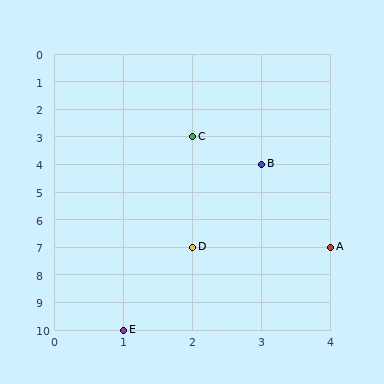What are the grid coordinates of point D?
Point D is at grid coordinates (2, 7).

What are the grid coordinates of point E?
Point E is at grid coordinates (1, 10).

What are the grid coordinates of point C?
Point C is at grid coordinates (2, 3).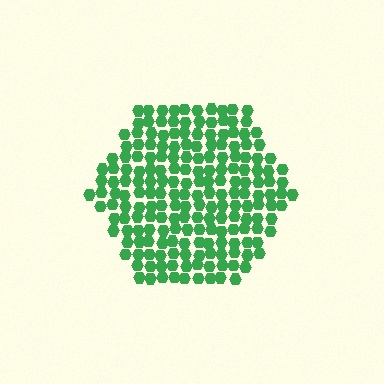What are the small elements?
The small elements are hexagons.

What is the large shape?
The large shape is a hexagon.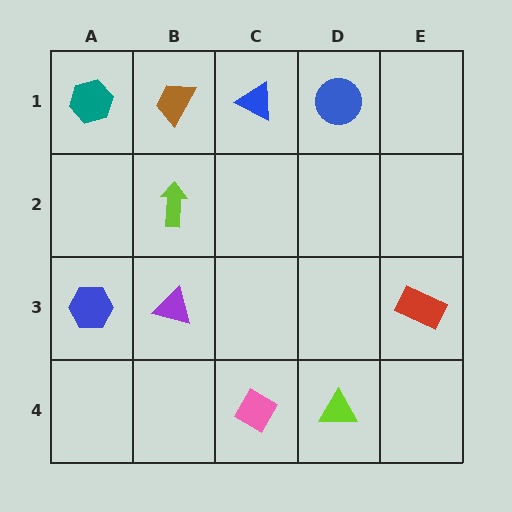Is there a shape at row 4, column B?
No, that cell is empty.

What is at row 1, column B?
A brown trapezoid.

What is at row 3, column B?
A purple triangle.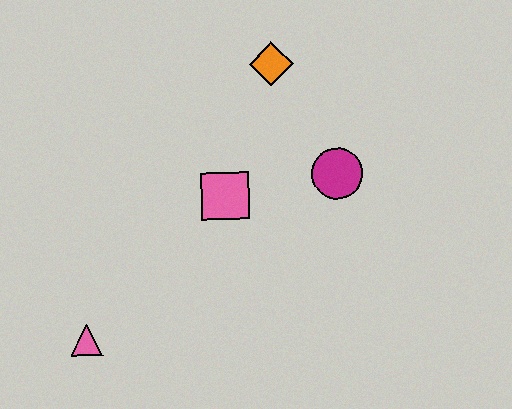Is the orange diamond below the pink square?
No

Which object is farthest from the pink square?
The pink triangle is farthest from the pink square.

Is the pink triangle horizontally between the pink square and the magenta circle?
No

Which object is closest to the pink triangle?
The pink square is closest to the pink triangle.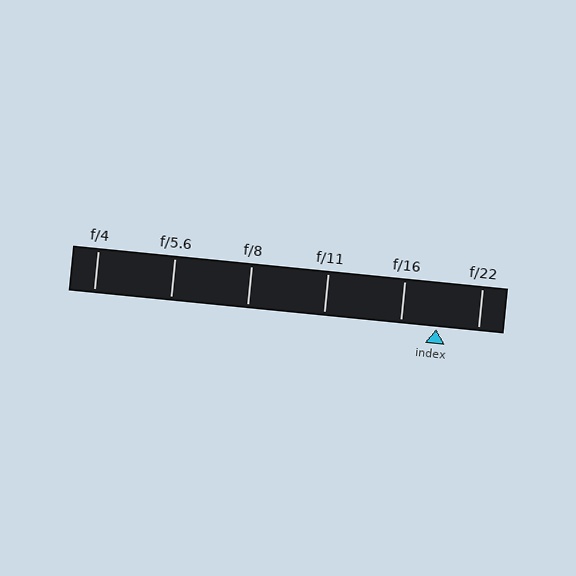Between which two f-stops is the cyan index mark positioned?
The index mark is between f/16 and f/22.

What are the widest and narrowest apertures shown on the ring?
The widest aperture shown is f/4 and the narrowest is f/22.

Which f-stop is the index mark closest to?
The index mark is closest to f/16.